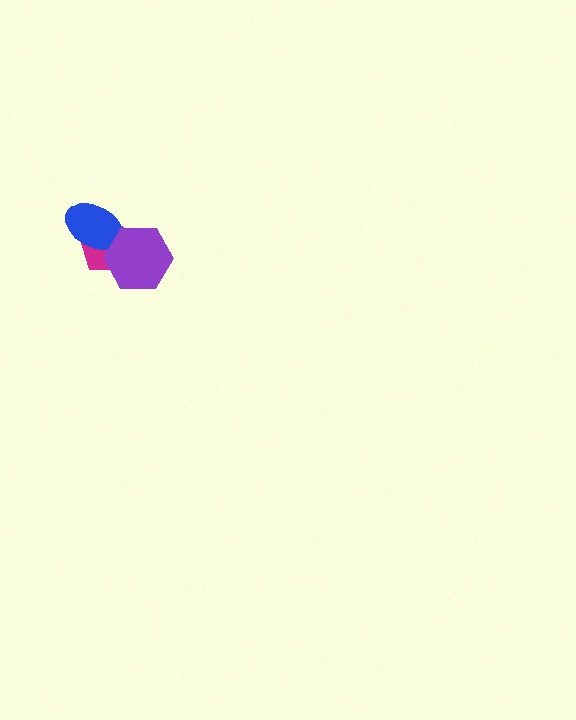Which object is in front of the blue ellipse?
The purple hexagon is in front of the blue ellipse.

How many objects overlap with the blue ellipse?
2 objects overlap with the blue ellipse.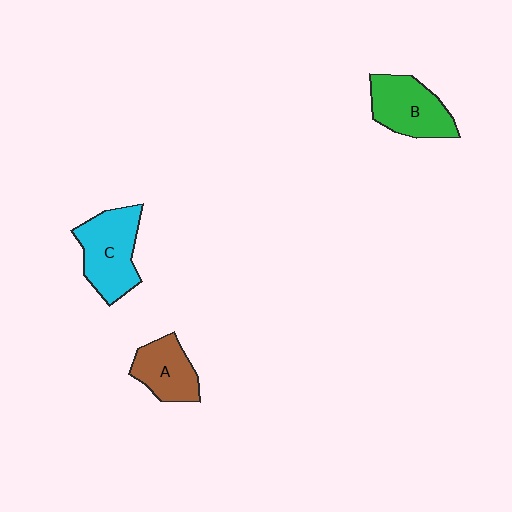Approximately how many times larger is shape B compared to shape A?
Approximately 1.3 times.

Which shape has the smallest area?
Shape A (brown).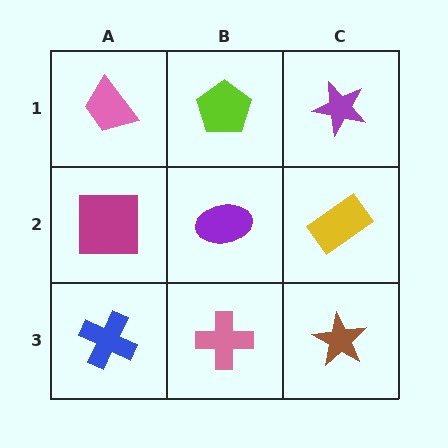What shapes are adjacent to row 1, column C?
A yellow rectangle (row 2, column C), a lime pentagon (row 1, column B).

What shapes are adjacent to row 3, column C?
A yellow rectangle (row 2, column C), a pink cross (row 3, column B).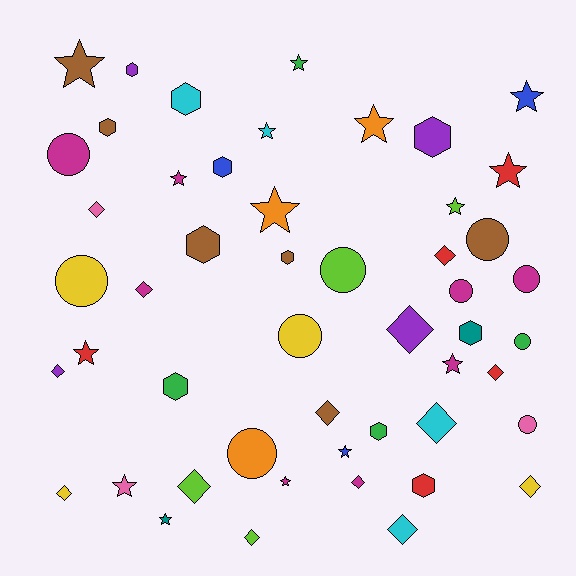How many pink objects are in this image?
There are 3 pink objects.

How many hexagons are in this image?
There are 11 hexagons.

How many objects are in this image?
There are 50 objects.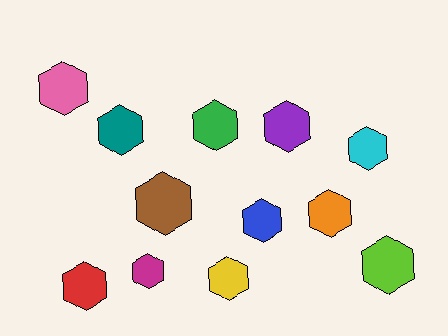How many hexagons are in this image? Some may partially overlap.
There are 12 hexagons.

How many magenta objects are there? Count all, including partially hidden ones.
There is 1 magenta object.